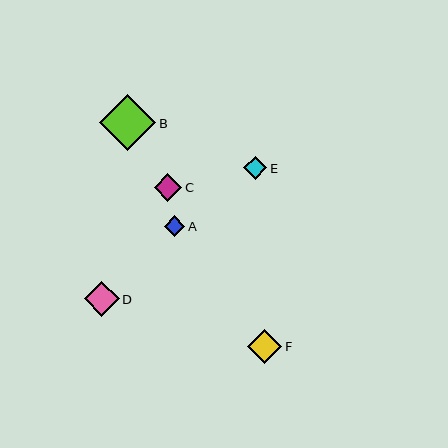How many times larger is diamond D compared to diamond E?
Diamond D is approximately 1.5 times the size of diamond E.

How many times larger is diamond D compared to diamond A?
Diamond D is approximately 1.7 times the size of diamond A.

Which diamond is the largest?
Diamond B is the largest with a size of approximately 56 pixels.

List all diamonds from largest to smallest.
From largest to smallest: B, D, F, C, E, A.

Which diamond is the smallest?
Diamond A is the smallest with a size of approximately 21 pixels.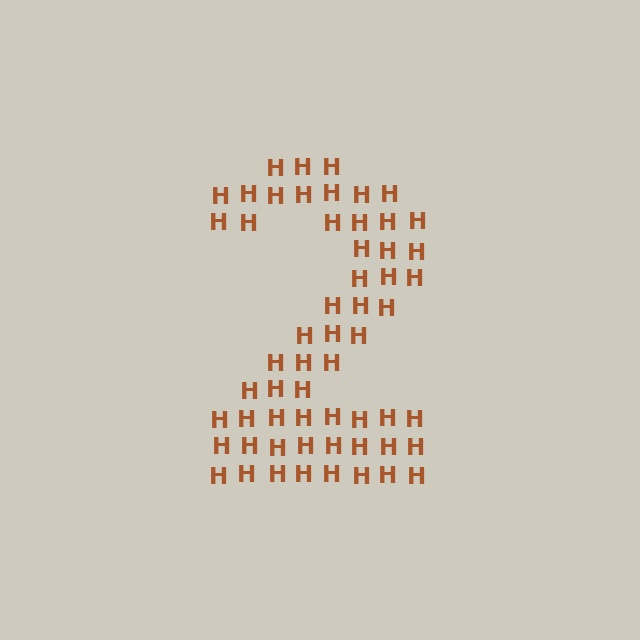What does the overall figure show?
The overall figure shows the digit 2.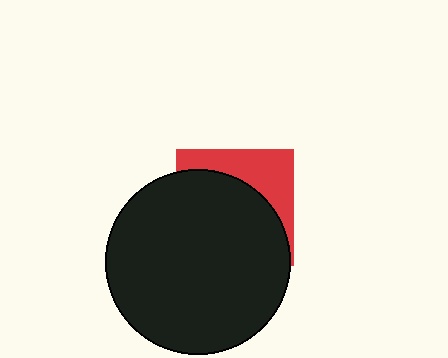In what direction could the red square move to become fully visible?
The red square could move up. That would shift it out from behind the black circle entirely.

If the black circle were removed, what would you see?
You would see the complete red square.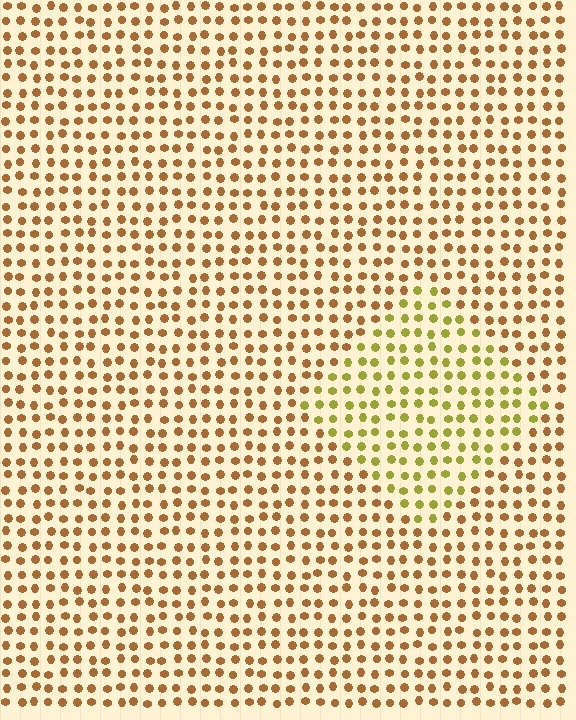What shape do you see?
I see a diamond.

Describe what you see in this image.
The image is filled with small brown elements in a uniform arrangement. A diamond-shaped region is visible where the elements are tinted to a slightly different hue, forming a subtle color boundary.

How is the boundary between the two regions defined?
The boundary is defined purely by a slight shift in hue (about 40 degrees). Spacing, size, and orientation are identical on both sides.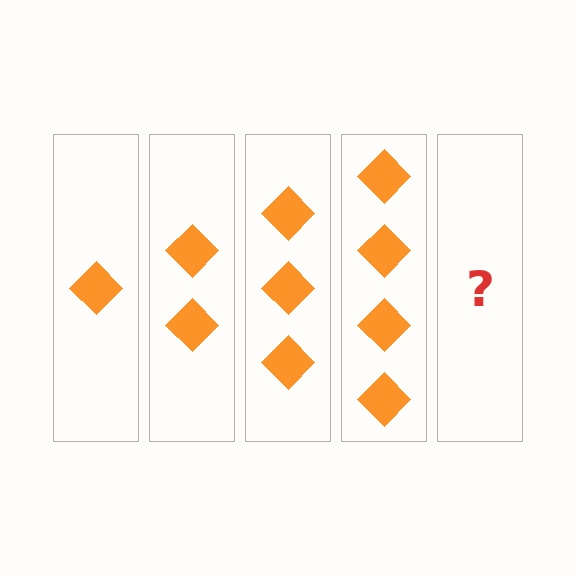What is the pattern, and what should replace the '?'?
The pattern is that each step adds one more diamond. The '?' should be 5 diamonds.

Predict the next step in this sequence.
The next step is 5 diamonds.